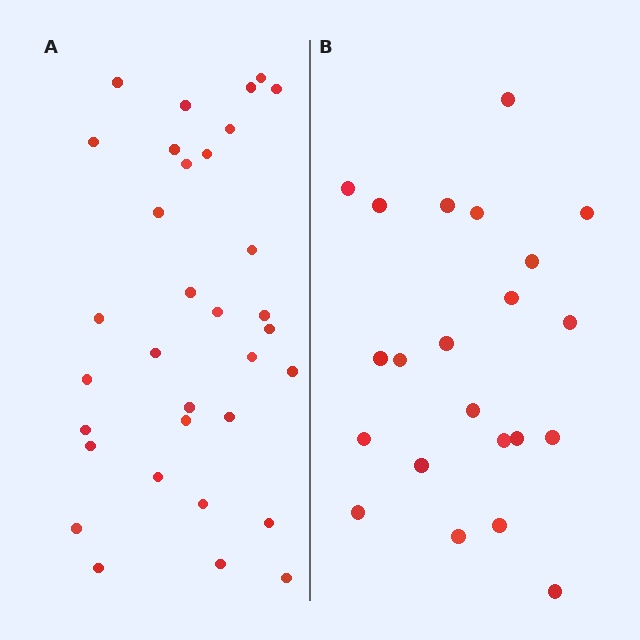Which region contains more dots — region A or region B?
Region A (the left region) has more dots.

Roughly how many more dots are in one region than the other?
Region A has roughly 12 or so more dots than region B.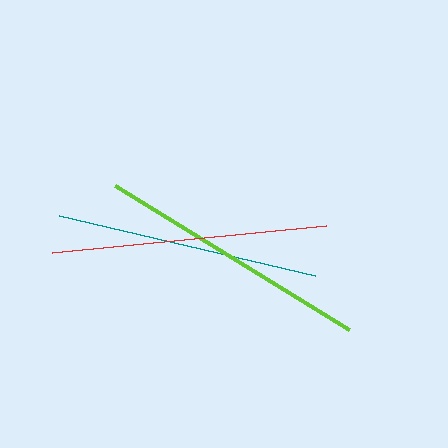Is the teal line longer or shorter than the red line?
The red line is longer than the teal line.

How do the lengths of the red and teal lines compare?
The red and teal lines are approximately the same length.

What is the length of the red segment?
The red segment is approximately 275 pixels long.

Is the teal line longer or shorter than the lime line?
The lime line is longer than the teal line.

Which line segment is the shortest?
The teal line is the shortest at approximately 263 pixels.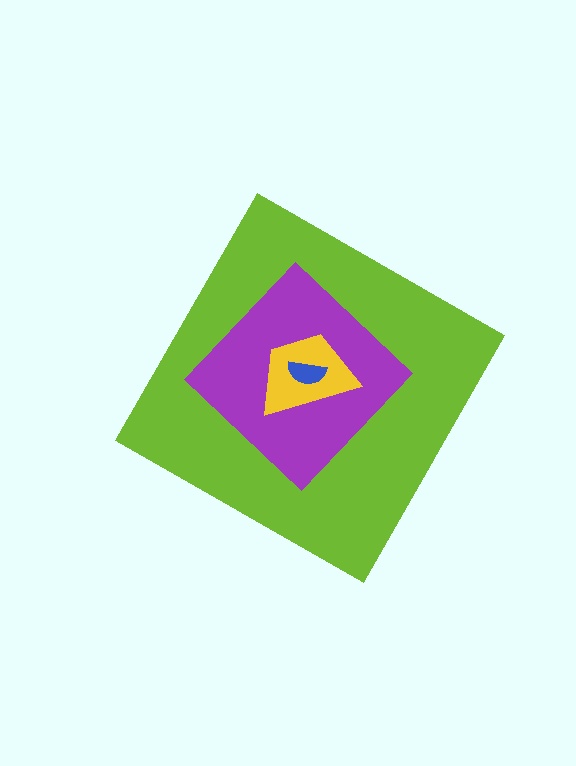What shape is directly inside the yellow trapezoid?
The blue semicircle.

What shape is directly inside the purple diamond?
The yellow trapezoid.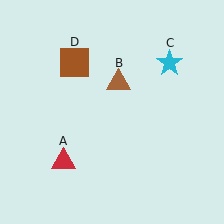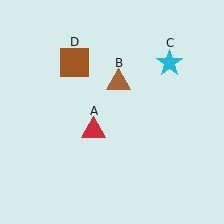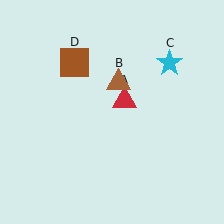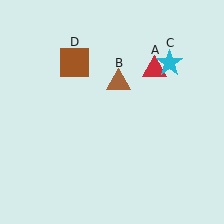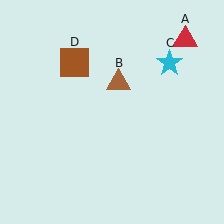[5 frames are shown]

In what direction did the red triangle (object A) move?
The red triangle (object A) moved up and to the right.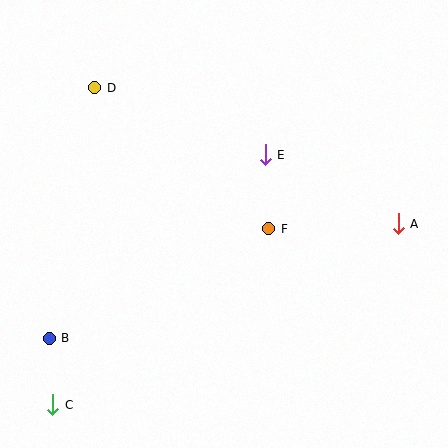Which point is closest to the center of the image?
Point F at (269, 229) is closest to the center.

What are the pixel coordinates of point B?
Point B is at (49, 338).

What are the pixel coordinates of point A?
Point A is at (398, 224).